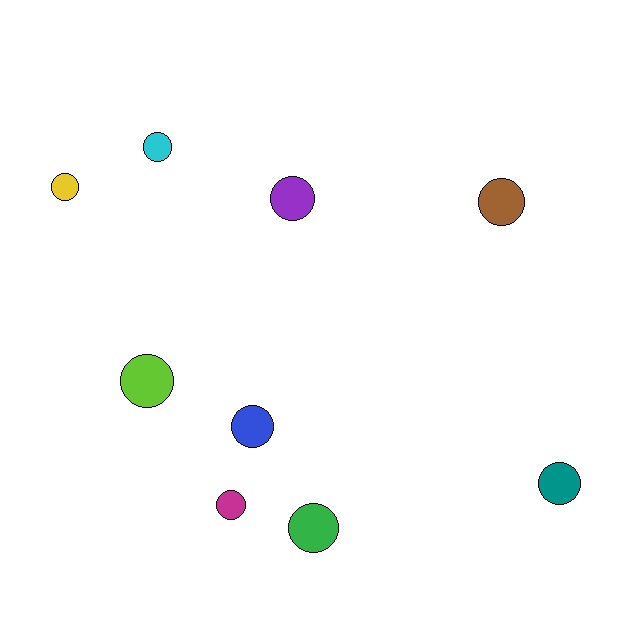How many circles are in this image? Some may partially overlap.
There are 9 circles.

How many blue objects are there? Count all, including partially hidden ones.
There is 1 blue object.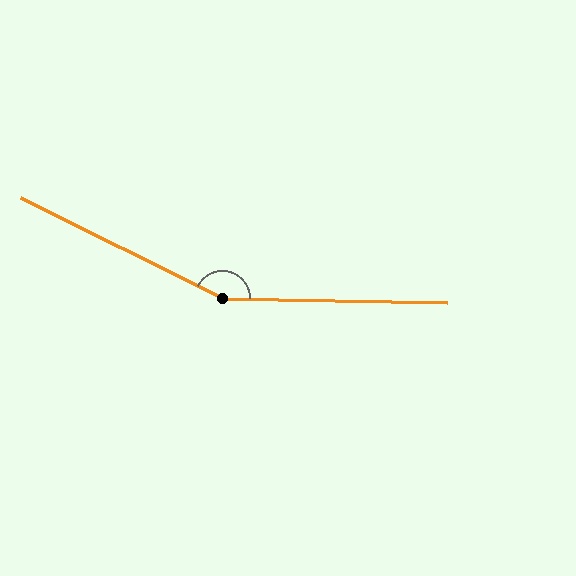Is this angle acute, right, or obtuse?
It is obtuse.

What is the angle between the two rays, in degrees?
Approximately 154 degrees.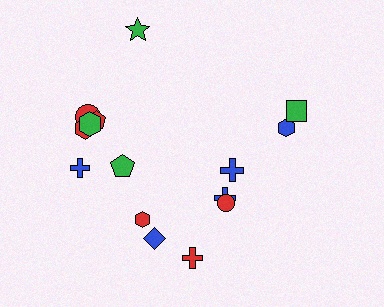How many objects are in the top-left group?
There are 6 objects.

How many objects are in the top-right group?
There are 4 objects.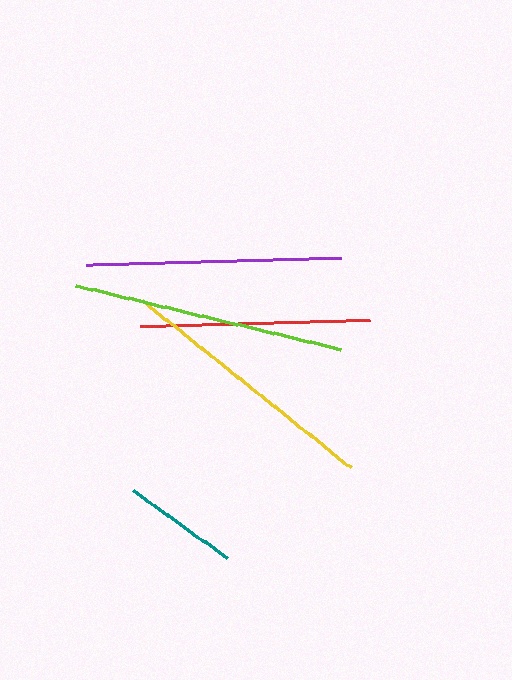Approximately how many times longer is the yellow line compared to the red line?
The yellow line is approximately 1.2 times the length of the red line.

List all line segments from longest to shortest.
From longest to shortest: lime, yellow, purple, red, teal.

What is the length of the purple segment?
The purple segment is approximately 254 pixels long.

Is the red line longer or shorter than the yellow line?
The yellow line is longer than the red line.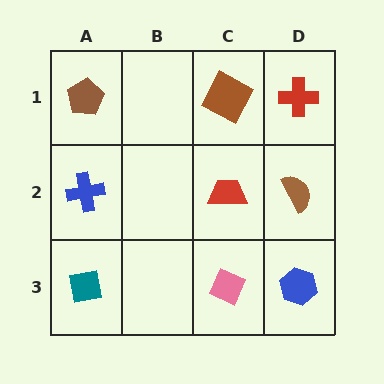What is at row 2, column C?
A red trapezoid.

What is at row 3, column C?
A pink diamond.